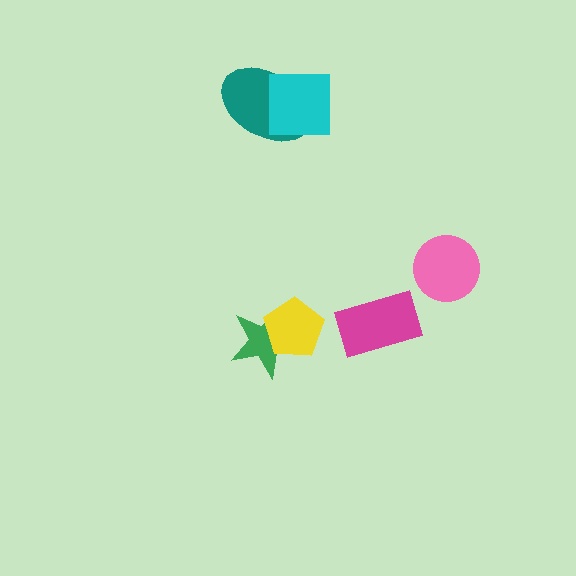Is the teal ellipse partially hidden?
Yes, it is partially covered by another shape.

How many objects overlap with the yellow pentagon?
1 object overlaps with the yellow pentagon.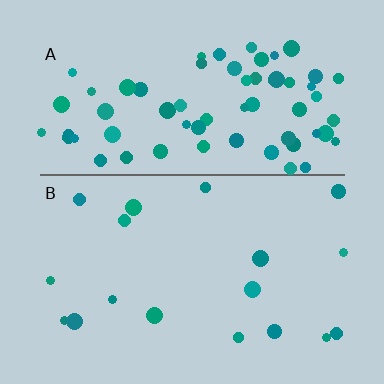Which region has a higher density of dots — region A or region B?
A (the top).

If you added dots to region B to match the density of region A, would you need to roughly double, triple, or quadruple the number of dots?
Approximately quadruple.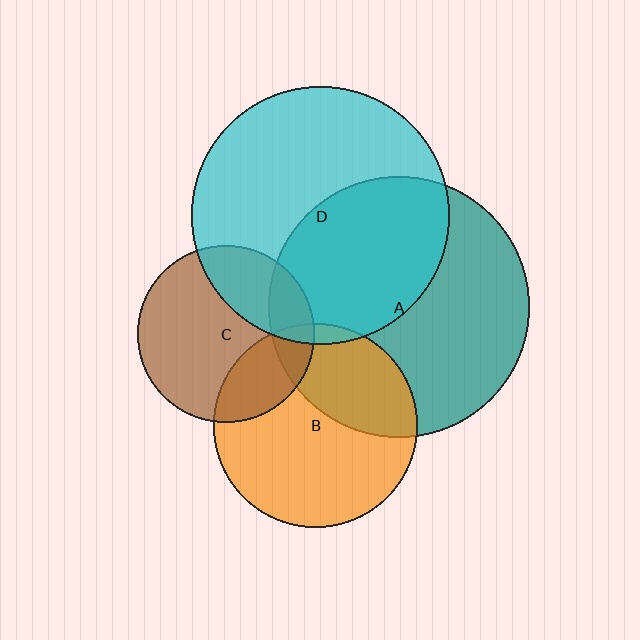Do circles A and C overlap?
Yes.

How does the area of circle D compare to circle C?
Approximately 2.1 times.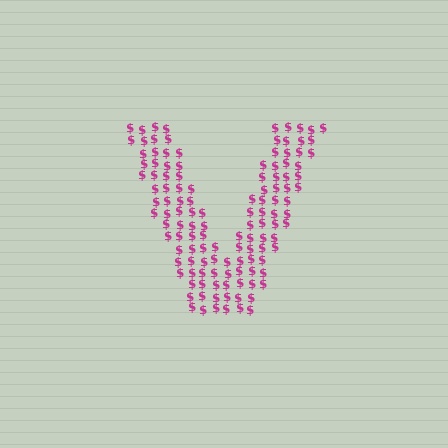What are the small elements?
The small elements are dollar signs.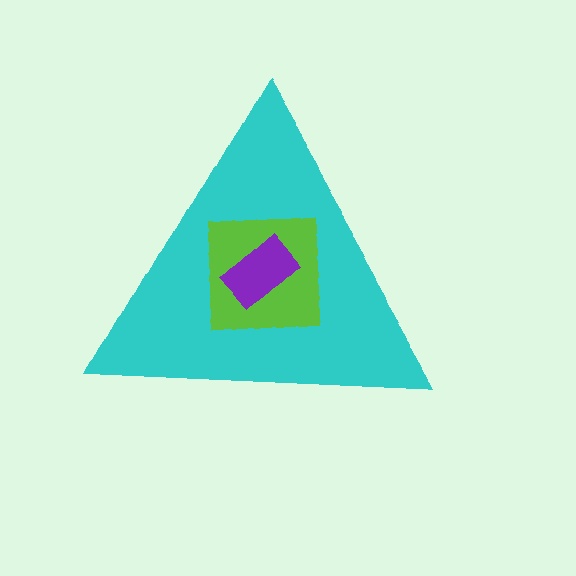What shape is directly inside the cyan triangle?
The lime square.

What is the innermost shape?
The purple rectangle.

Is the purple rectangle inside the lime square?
Yes.